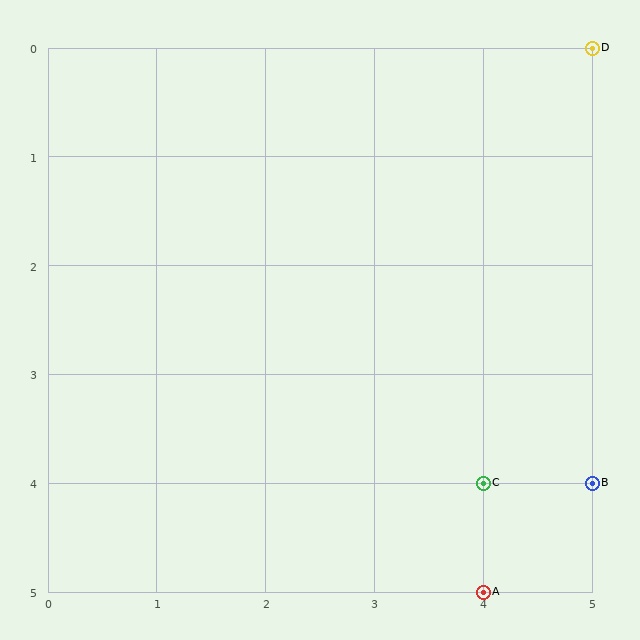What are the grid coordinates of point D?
Point D is at grid coordinates (5, 0).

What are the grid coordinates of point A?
Point A is at grid coordinates (4, 5).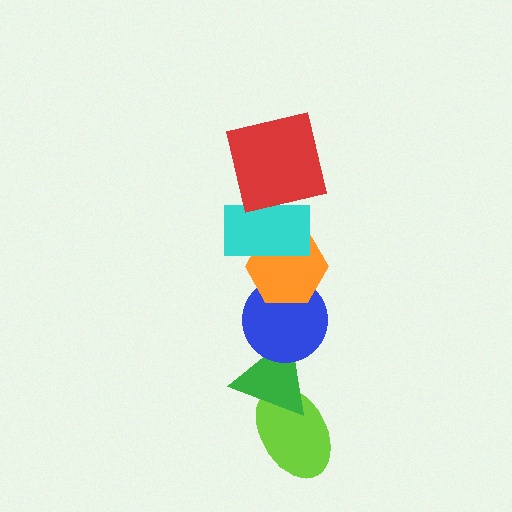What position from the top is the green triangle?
The green triangle is 5th from the top.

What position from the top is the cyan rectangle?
The cyan rectangle is 2nd from the top.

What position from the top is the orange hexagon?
The orange hexagon is 3rd from the top.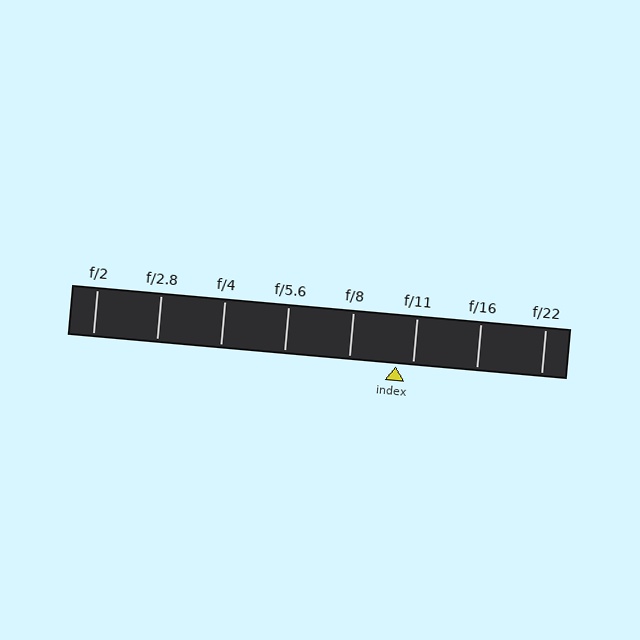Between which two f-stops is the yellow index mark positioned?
The index mark is between f/8 and f/11.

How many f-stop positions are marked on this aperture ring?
There are 8 f-stop positions marked.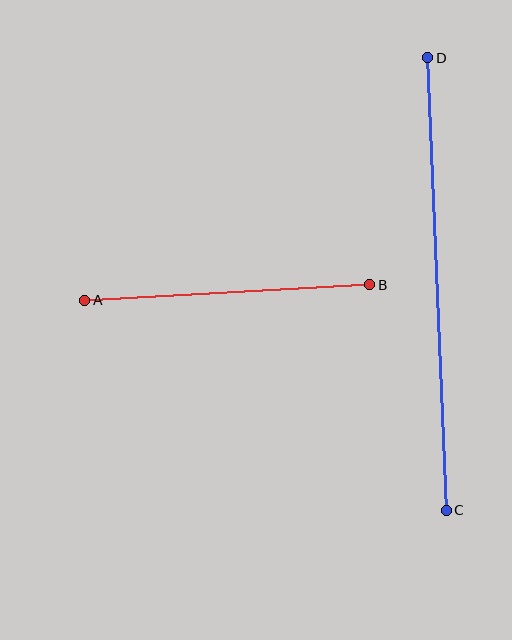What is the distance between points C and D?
The distance is approximately 453 pixels.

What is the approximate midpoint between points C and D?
The midpoint is at approximately (437, 284) pixels.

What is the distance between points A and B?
The distance is approximately 286 pixels.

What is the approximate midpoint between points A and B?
The midpoint is at approximately (227, 292) pixels.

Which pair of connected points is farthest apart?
Points C and D are farthest apart.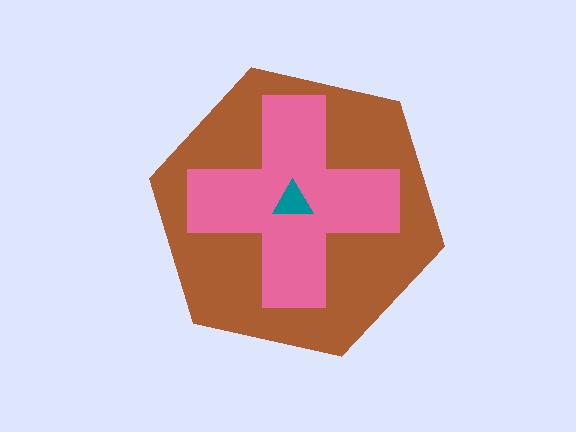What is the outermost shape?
The brown hexagon.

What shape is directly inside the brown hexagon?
The pink cross.